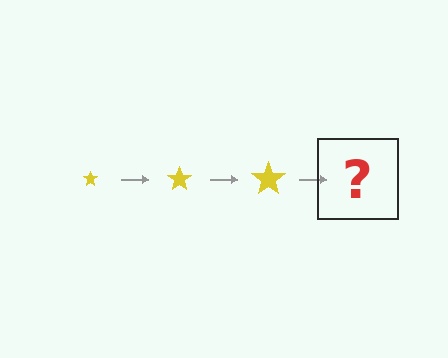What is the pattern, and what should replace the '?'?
The pattern is that the star gets progressively larger each step. The '?' should be a yellow star, larger than the previous one.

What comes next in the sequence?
The next element should be a yellow star, larger than the previous one.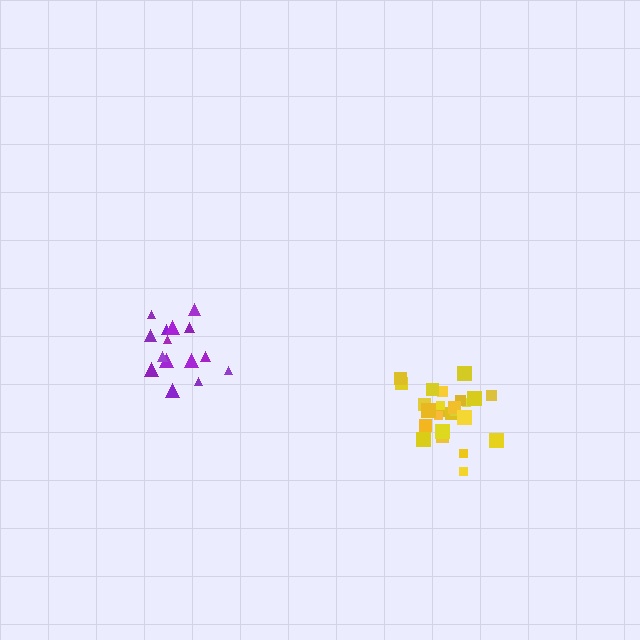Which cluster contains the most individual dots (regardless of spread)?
Yellow (25).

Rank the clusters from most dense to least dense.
yellow, purple.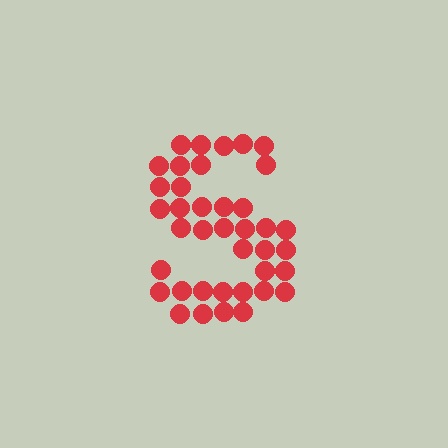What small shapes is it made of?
It is made of small circles.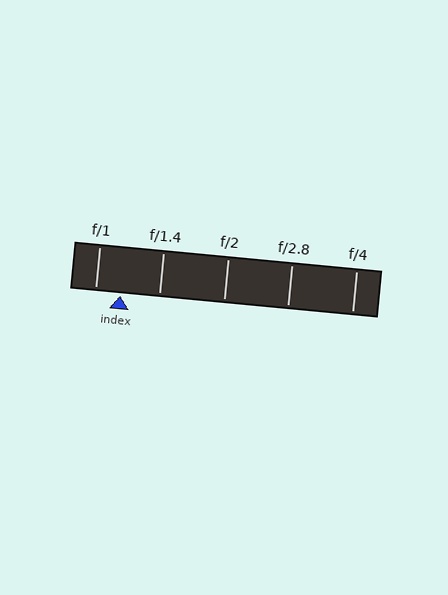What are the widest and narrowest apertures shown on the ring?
The widest aperture shown is f/1 and the narrowest is f/4.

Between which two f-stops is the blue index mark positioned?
The index mark is between f/1 and f/1.4.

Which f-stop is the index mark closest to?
The index mark is closest to f/1.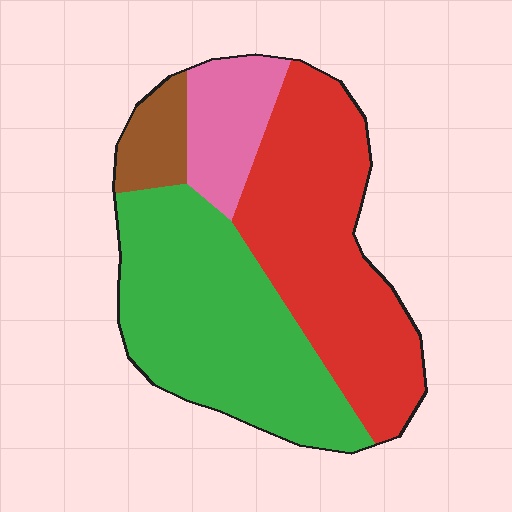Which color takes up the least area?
Brown, at roughly 5%.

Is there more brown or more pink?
Pink.